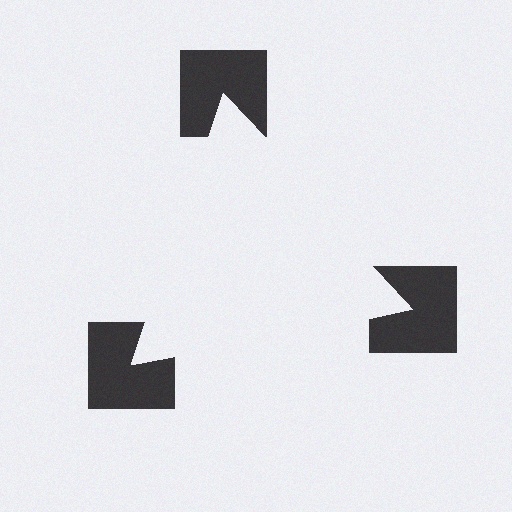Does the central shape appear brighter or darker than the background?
It typically appears slightly brighter than the background, even though no actual brightness change is drawn.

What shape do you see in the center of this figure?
An illusory triangle — its edges are inferred from the aligned wedge cuts in the notched squares, not physically drawn.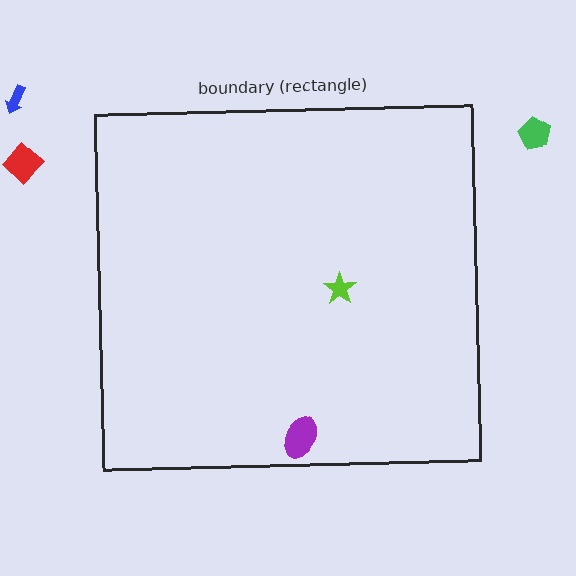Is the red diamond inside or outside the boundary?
Outside.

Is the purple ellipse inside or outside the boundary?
Inside.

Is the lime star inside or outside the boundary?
Inside.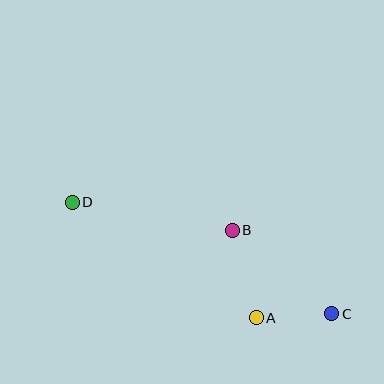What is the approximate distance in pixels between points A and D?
The distance between A and D is approximately 217 pixels.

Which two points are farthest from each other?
Points C and D are farthest from each other.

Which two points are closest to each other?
Points A and C are closest to each other.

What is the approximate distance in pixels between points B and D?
The distance between B and D is approximately 163 pixels.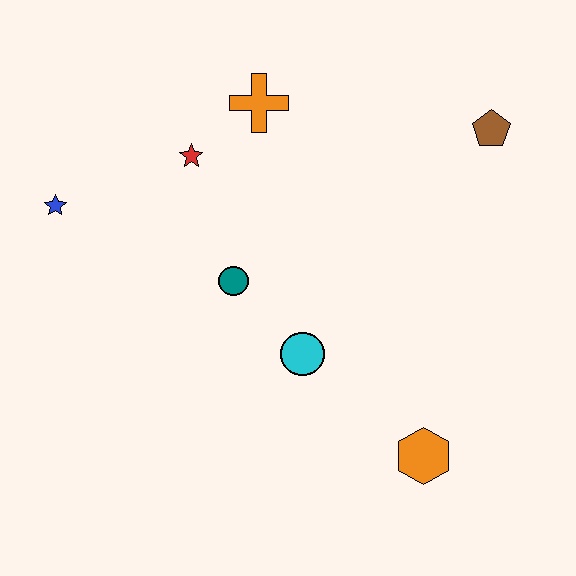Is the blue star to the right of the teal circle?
No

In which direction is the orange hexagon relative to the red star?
The orange hexagon is below the red star.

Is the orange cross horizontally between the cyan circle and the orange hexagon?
No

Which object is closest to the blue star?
The red star is closest to the blue star.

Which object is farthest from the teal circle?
The brown pentagon is farthest from the teal circle.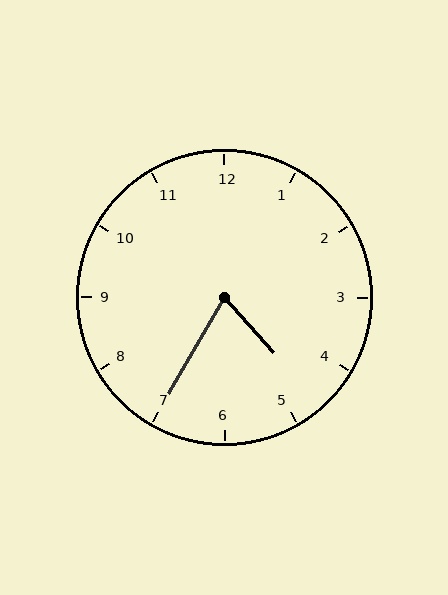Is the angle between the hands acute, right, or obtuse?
It is acute.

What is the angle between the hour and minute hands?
Approximately 72 degrees.